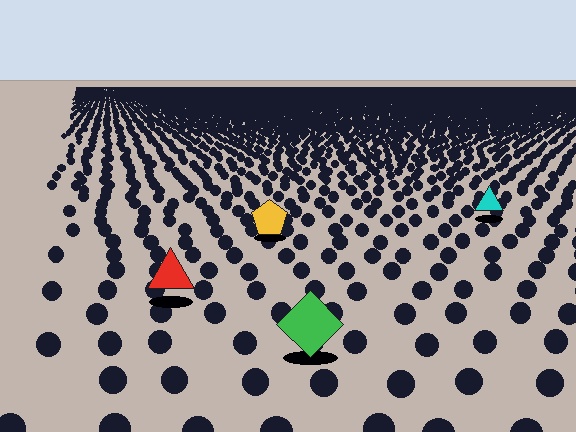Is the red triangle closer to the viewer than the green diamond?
No. The green diamond is closer — you can tell from the texture gradient: the ground texture is coarser near it.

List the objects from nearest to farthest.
From nearest to farthest: the green diamond, the red triangle, the yellow pentagon, the cyan triangle.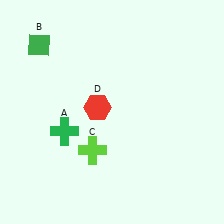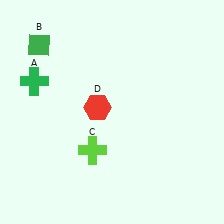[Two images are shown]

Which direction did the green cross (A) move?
The green cross (A) moved up.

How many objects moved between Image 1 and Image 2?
1 object moved between the two images.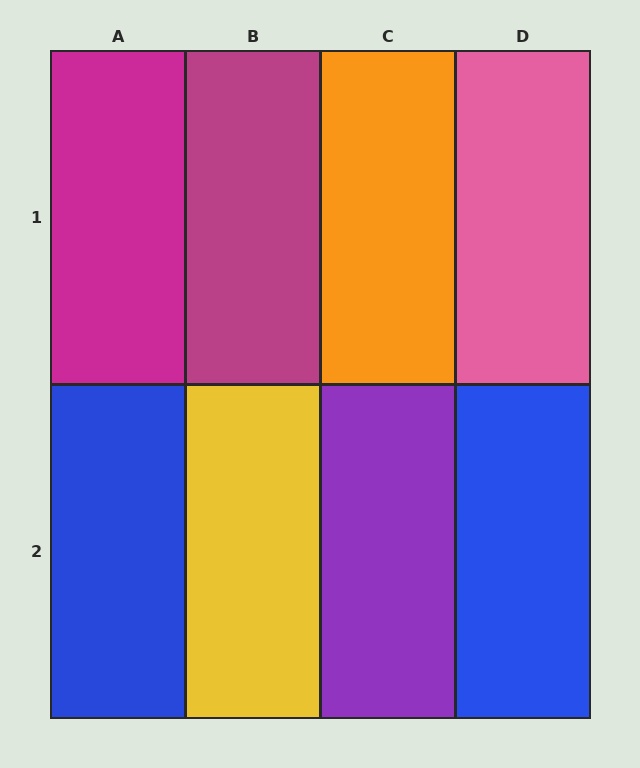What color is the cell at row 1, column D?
Pink.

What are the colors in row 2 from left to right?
Blue, yellow, purple, blue.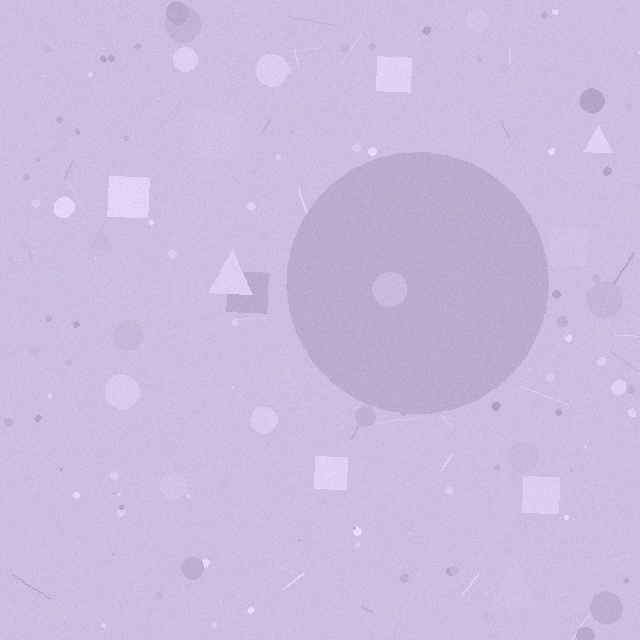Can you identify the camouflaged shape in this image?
The camouflaged shape is a circle.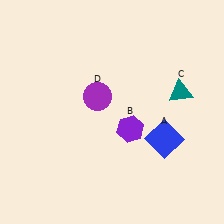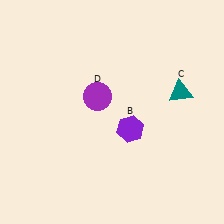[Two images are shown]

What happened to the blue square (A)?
The blue square (A) was removed in Image 2. It was in the bottom-right area of Image 1.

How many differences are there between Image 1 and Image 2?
There is 1 difference between the two images.